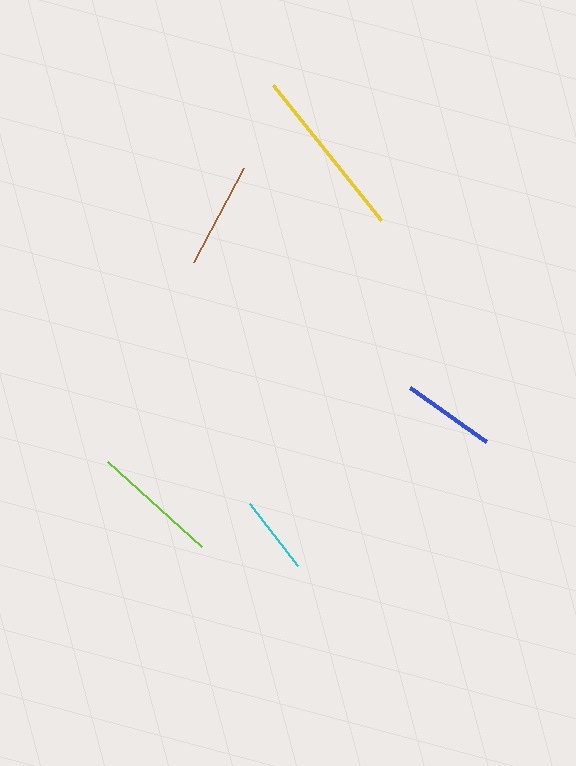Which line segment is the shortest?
The cyan line is the shortest at approximately 78 pixels.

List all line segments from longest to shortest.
From longest to shortest: yellow, lime, brown, blue, cyan.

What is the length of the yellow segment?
The yellow segment is approximately 173 pixels long.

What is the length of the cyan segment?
The cyan segment is approximately 78 pixels long.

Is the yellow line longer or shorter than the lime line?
The yellow line is longer than the lime line.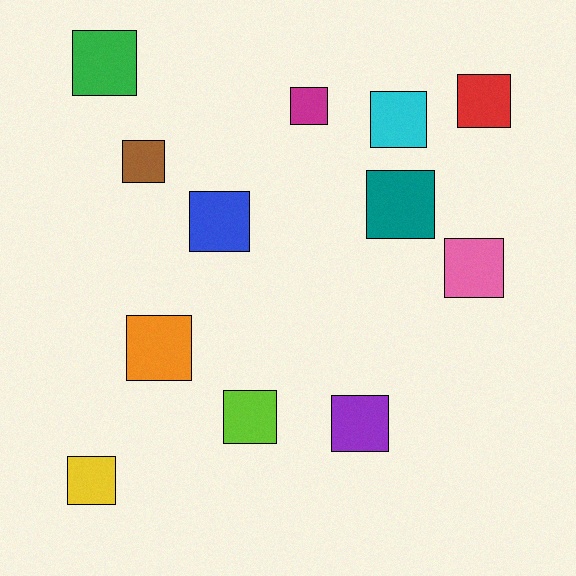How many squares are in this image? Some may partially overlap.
There are 12 squares.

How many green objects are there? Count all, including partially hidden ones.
There is 1 green object.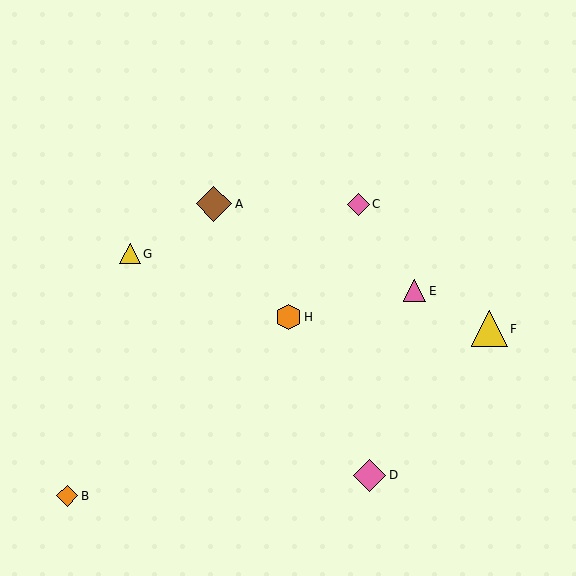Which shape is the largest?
The yellow triangle (labeled F) is the largest.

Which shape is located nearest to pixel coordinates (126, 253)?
The yellow triangle (labeled G) at (130, 254) is nearest to that location.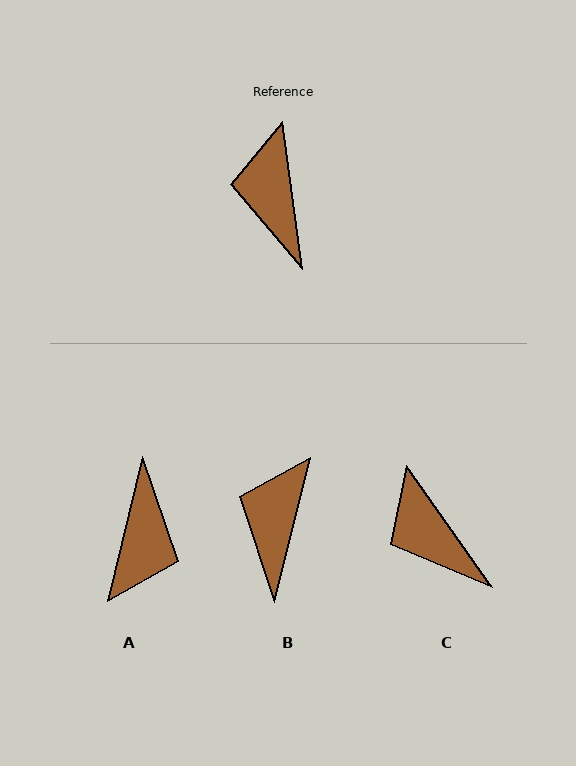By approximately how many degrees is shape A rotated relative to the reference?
Approximately 159 degrees counter-clockwise.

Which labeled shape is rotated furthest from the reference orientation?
A, about 159 degrees away.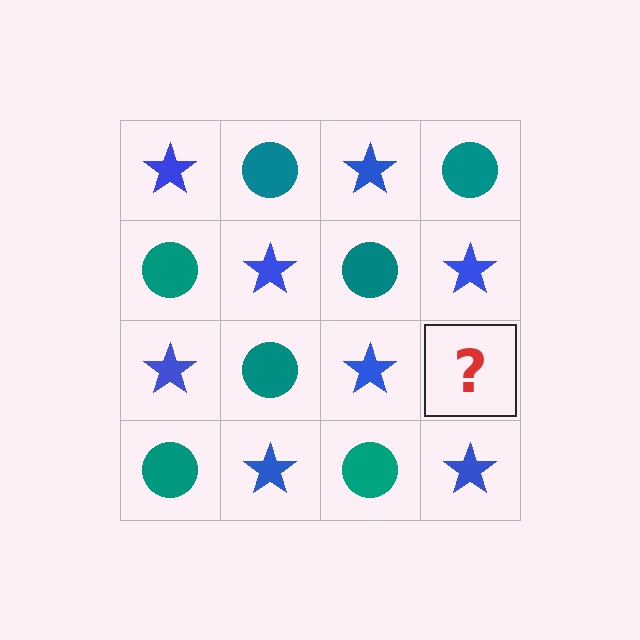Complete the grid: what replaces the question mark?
The question mark should be replaced with a teal circle.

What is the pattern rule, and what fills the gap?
The rule is that it alternates blue star and teal circle in a checkerboard pattern. The gap should be filled with a teal circle.